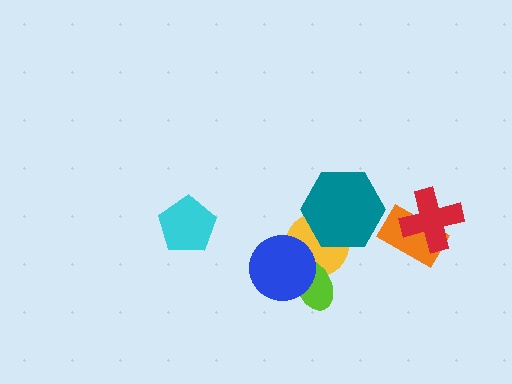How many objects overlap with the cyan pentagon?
0 objects overlap with the cyan pentagon.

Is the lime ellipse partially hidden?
Yes, it is partially covered by another shape.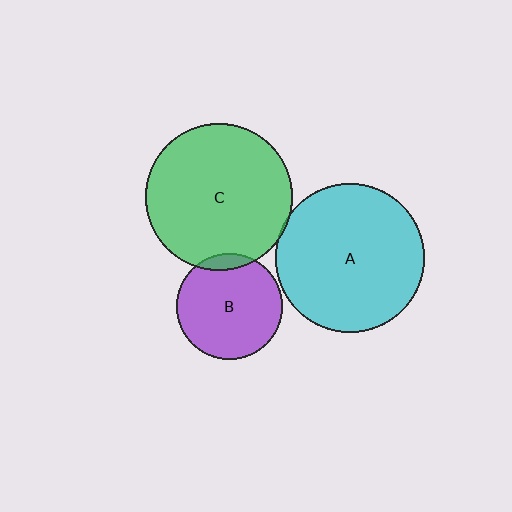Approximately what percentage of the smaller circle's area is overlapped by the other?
Approximately 10%.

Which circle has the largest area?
Circle A (cyan).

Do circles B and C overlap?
Yes.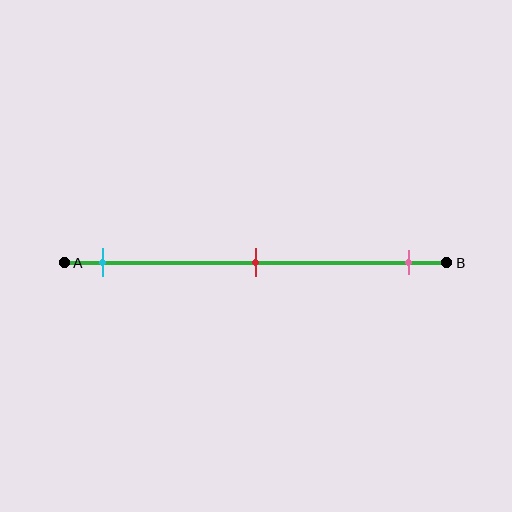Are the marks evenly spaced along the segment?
Yes, the marks are approximately evenly spaced.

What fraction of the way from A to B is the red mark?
The red mark is approximately 50% (0.5) of the way from A to B.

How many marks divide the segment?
There are 3 marks dividing the segment.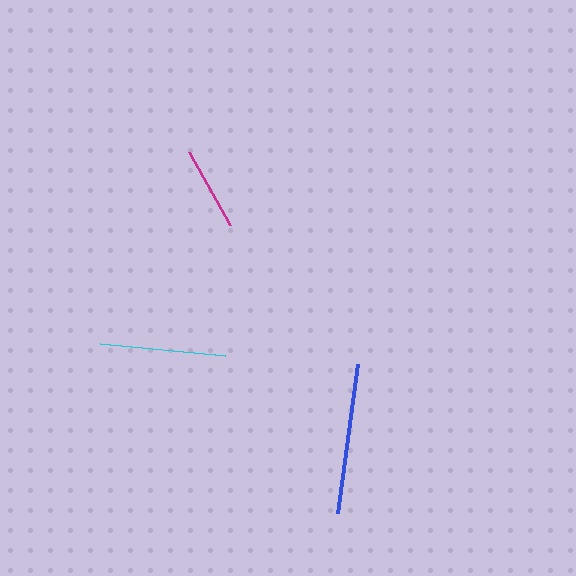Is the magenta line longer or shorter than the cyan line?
The cyan line is longer than the magenta line.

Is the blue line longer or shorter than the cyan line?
The blue line is longer than the cyan line.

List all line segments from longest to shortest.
From longest to shortest: blue, cyan, magenta.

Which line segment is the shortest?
The magenta line is the shortest at approximately 83 pixels.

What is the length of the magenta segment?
The magenta segment is approximately 83 pixels long.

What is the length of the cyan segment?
The cyan segment is approximately 125 pixels long.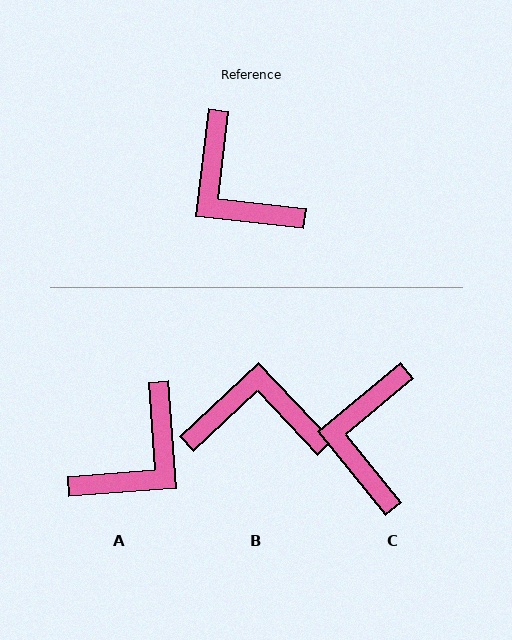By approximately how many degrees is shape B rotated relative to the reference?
Approximately 130 degrees clockwise.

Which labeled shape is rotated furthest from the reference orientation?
B, about 130 degrees away.